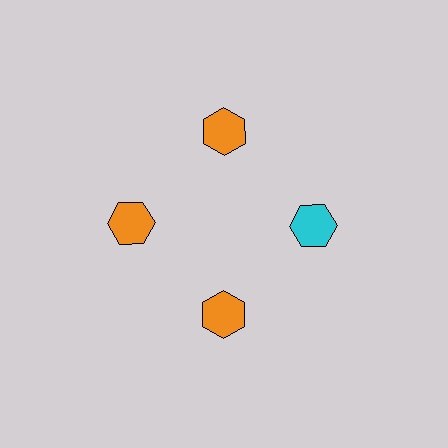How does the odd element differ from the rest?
It has a different color: cyan instead of orange.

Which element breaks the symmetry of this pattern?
The cyan hexagon at roughly the 3 o'clock position breaks the symmetry. All other shapes are orange hexagons.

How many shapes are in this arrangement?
There are 4 shapes arranged in a ring pattern.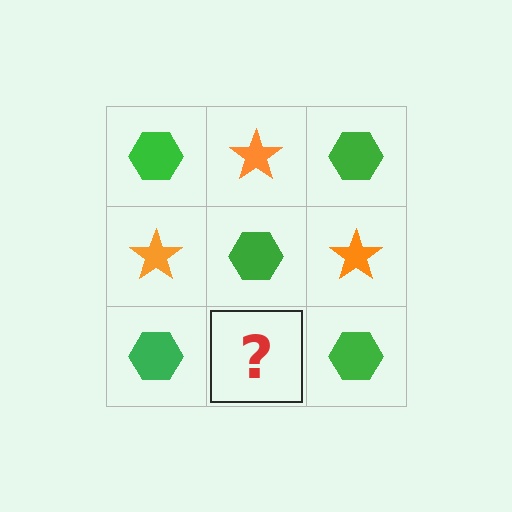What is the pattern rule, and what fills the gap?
The rule is that it alternates green hexagon and orange star in a checkerboard pattern. The gap should be filled with an orange star.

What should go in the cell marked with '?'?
The missing cell should contain an orange star.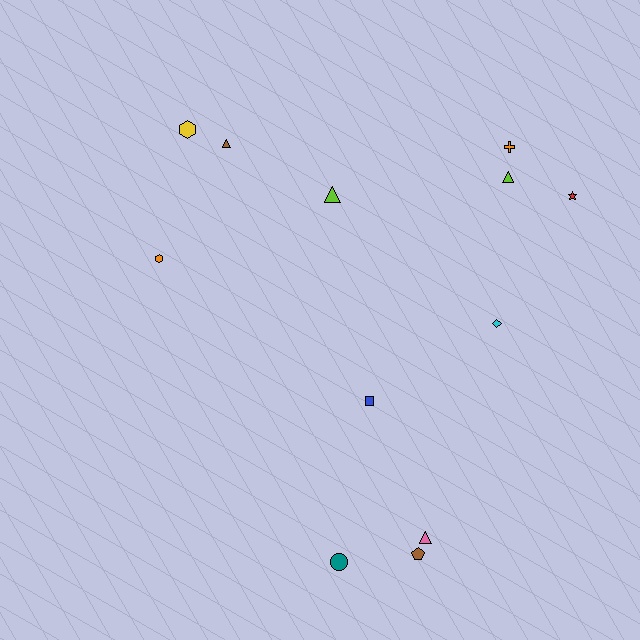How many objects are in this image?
There are 12 objects.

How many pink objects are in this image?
There is 1 pink object.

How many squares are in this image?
There is 1 square.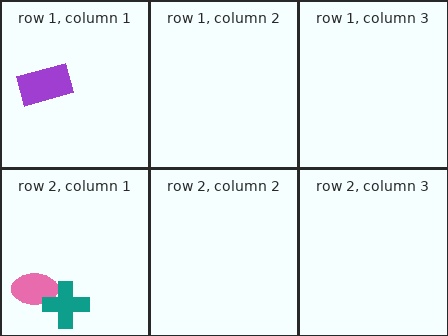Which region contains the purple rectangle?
The row 1, column 1 region.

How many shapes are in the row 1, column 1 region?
1.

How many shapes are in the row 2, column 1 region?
2.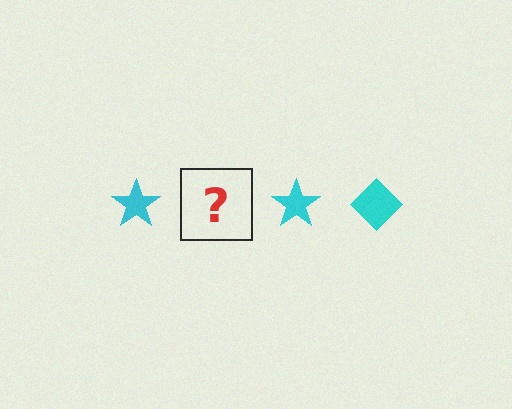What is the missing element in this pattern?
The missing element is a cyan diamond.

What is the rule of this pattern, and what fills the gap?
The rule is that the pattern cycles through star, diamond shapes in cyan. The gap should be filled with a cyan diamond.